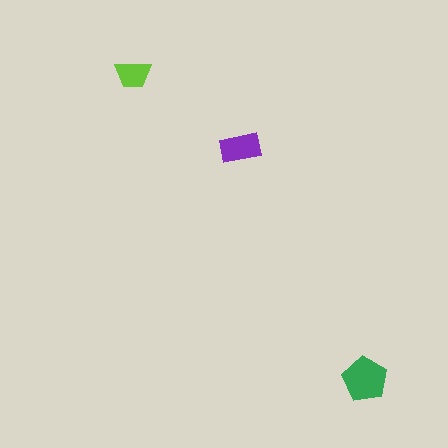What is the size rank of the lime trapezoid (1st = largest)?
3rd.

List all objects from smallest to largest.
The lime trapezoid, the purple rectangle, the green pentagon.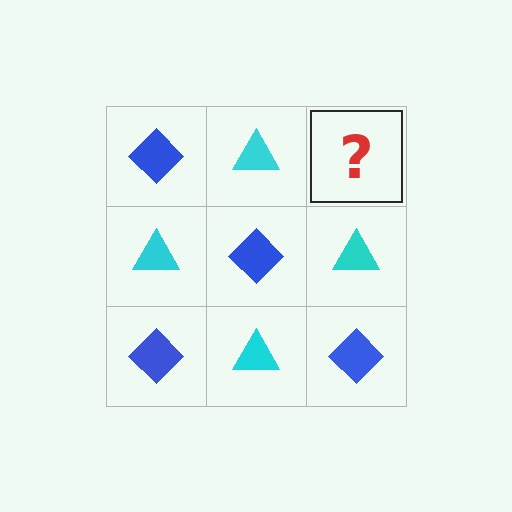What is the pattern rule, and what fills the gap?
The rule is that it alternates blue diamond and cyan triangle in a checkerboard pattern. The gap should be filled with a blue diamond.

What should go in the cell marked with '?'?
The missing cell should contain a blue diamond.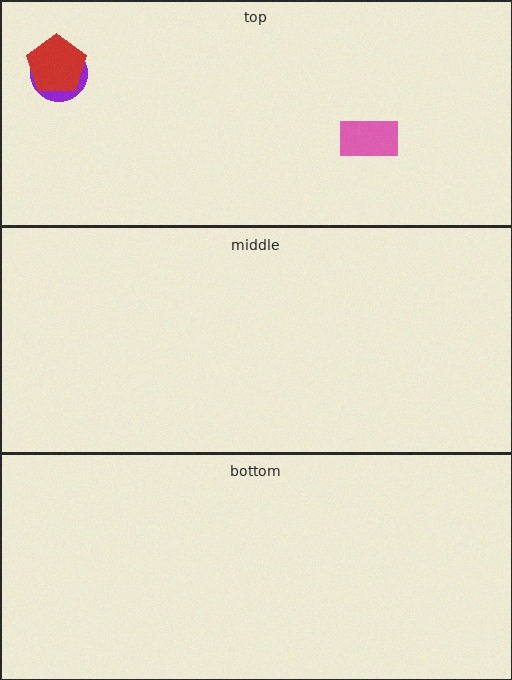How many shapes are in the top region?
3.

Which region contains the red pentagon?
The top region.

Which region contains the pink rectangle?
The top region.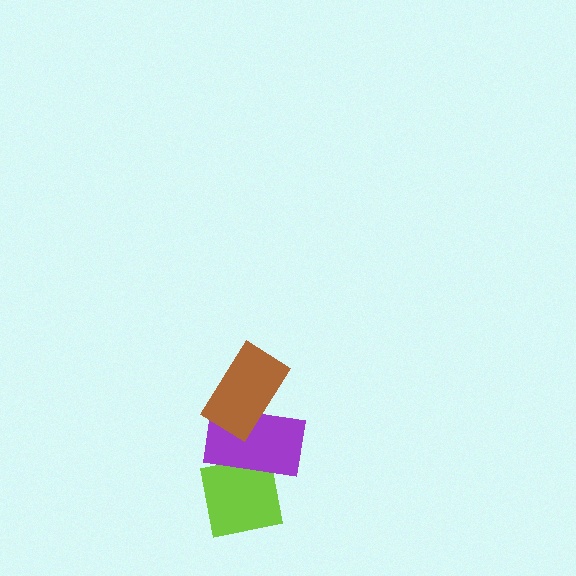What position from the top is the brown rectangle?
The brown rectangle is 1st from the top.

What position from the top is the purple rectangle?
The purple rectangle is 2nd from the top.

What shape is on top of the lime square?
The purple rectangle is on top of the lime square.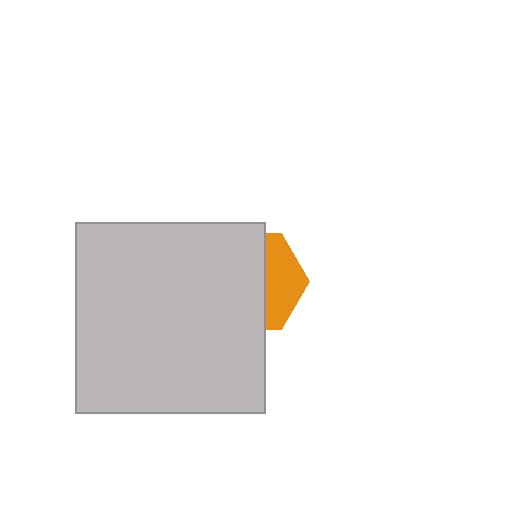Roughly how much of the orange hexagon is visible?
A small part of it is visible (roughly 36%).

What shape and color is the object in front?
The object in front is a light gray square.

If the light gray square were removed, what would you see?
You would see the complete orange hexagon.